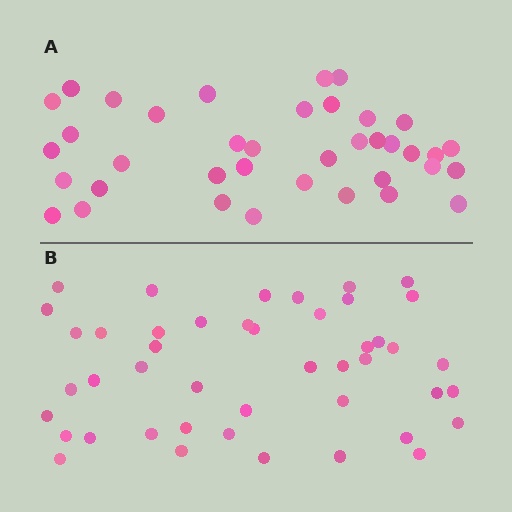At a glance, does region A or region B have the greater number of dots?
Region B (the bottom region) has more dots.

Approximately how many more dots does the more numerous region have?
Region B has roughly 8 or so more dots than region A.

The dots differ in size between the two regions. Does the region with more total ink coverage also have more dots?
No. Region A has more total ink coverage because its dots are larger, but region B actually contains more individual dots. Total area can be misleading — the number of items is what matters here.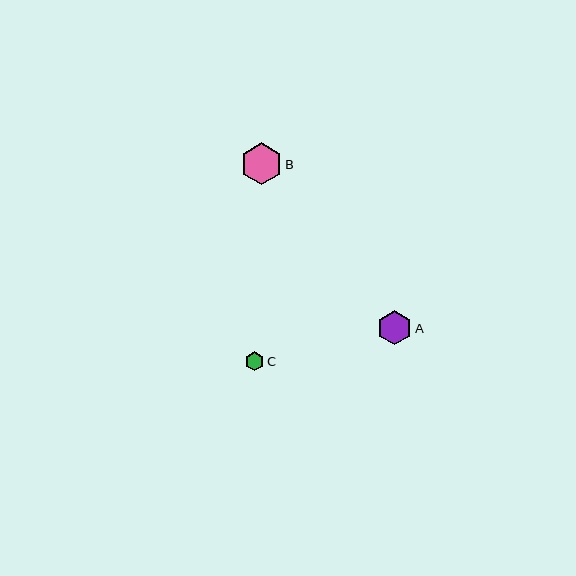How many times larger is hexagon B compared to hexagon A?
Hexagon B is approximately 1.2 times the size of hexagon A.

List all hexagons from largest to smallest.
From largest to smallest: B, A, C.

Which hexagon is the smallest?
Hexagon C is the smallest with a size of approximately 19 pixels.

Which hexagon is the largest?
Hexagon B is the largest with a size of approximately 42 pixels.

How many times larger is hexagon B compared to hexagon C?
Hexagon B is approximately 2.2 times the size of hexagon C.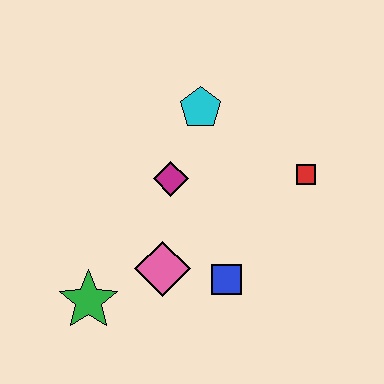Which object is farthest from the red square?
The green star is farthest from the red square.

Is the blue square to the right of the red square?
No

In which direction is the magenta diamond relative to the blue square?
The magenta diamond is above the blue square.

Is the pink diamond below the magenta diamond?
Yes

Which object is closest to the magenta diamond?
The cyan pentagon is closest to the magenta diamond.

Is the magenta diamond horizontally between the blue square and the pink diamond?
Yes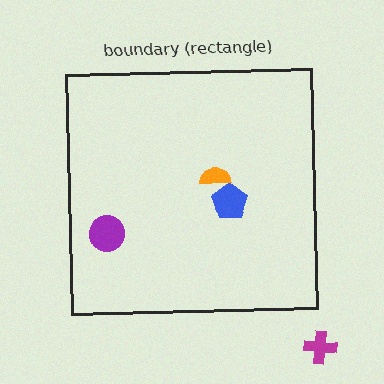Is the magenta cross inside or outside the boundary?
Outside.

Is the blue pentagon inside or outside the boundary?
Inside.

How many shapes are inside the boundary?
3 inside, 1 outside.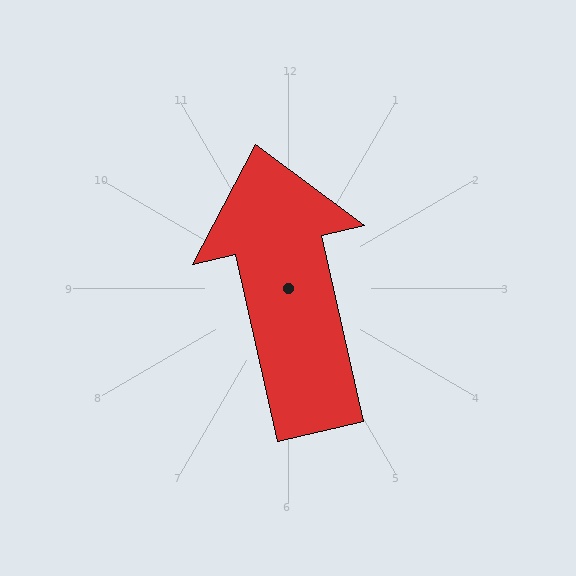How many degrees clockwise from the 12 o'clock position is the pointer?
Approximately 347 degrees.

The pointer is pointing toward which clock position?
Roughly 12 o'clock.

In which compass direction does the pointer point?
North.